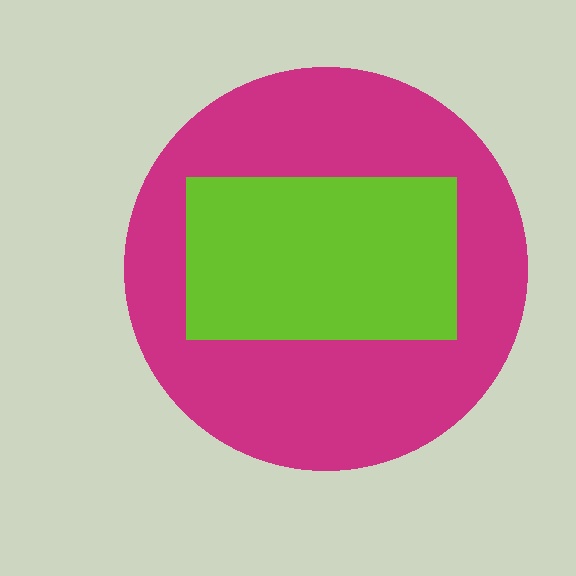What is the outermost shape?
The magenta circle.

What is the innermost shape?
The lime rectangle.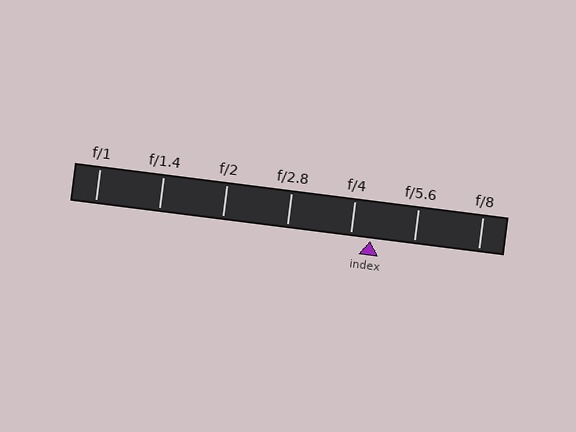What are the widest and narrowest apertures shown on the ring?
The widest aperture shown is f/1 and the narrowest is f/8.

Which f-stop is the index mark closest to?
The index mark is closest to f/4.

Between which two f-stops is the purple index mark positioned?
The index mark is between f/4 and f/5.6.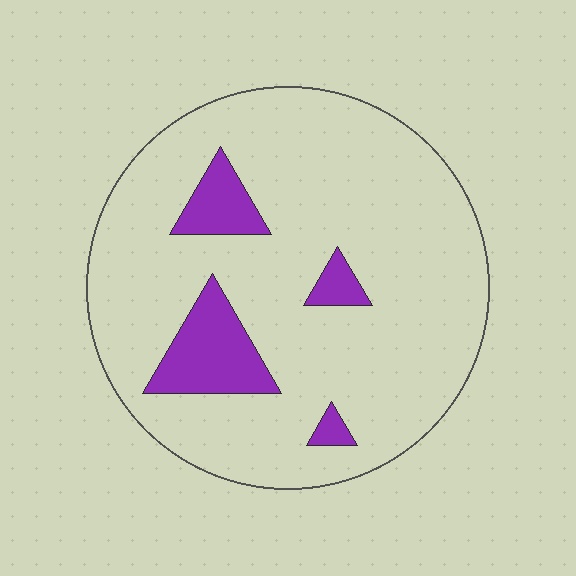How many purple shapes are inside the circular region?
4.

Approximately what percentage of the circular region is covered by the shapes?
Approximately 15%.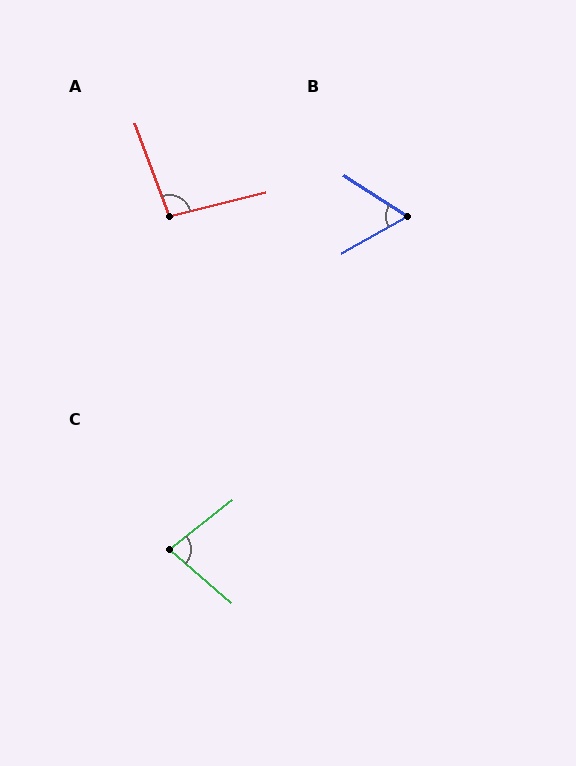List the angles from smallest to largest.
B (62°), C (79°), A (97°).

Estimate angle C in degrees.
Approximately 79 degrees.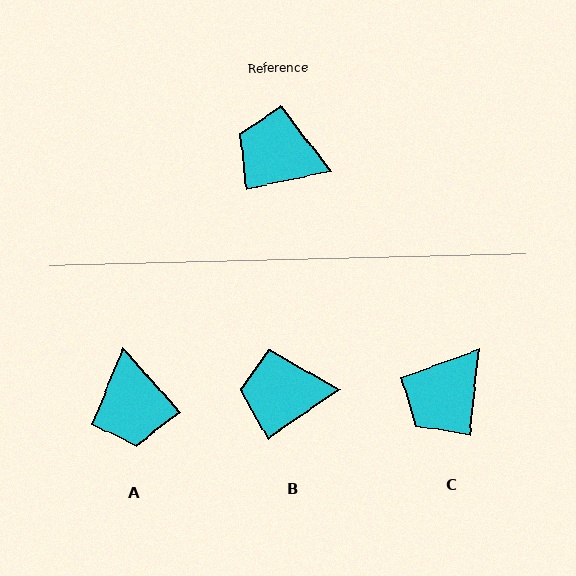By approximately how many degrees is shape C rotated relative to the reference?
Approximately 73 degrees counter-clockwise.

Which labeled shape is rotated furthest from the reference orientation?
A, about 120 degrees away.